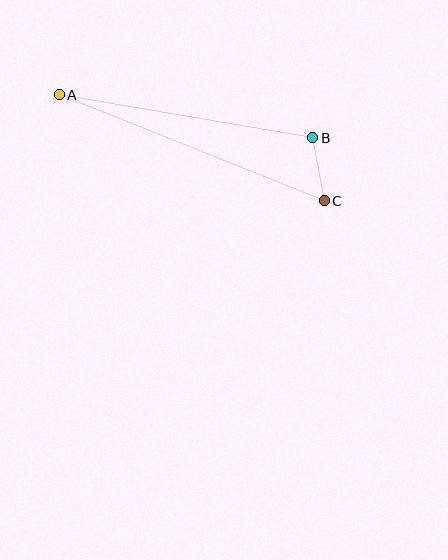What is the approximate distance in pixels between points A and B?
The distance between A and B is approximately 257 pixels.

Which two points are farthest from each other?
Points A and C are farthest from each other.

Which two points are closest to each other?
Points B and C are closest to each other.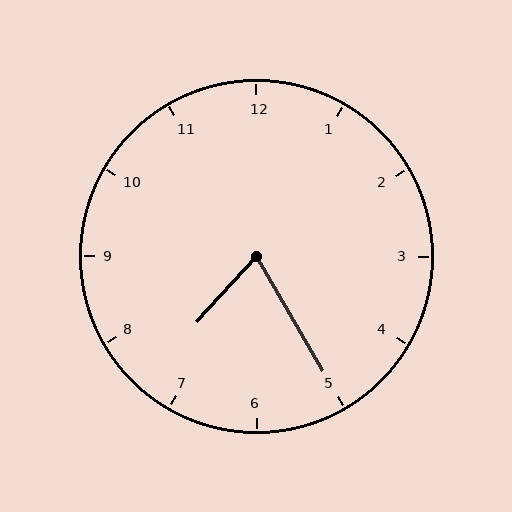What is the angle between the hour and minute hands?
Approximately 72 degrees.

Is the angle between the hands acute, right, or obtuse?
It is acute.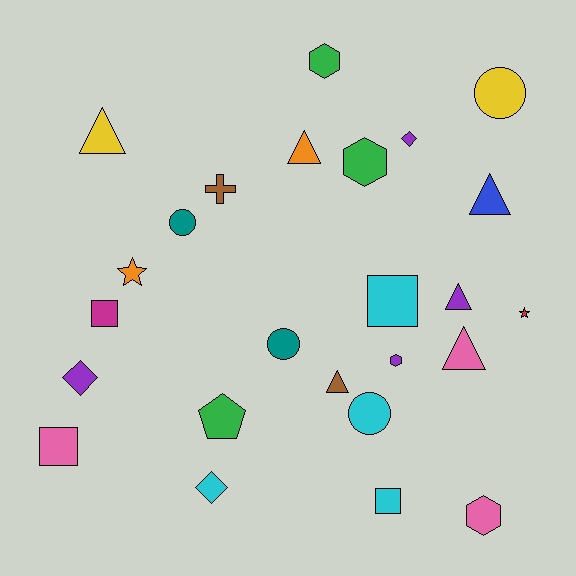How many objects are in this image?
There are 25 objects.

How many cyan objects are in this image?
There are 4 cyan objects.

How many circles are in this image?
There are 4 circles.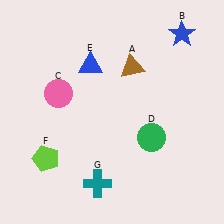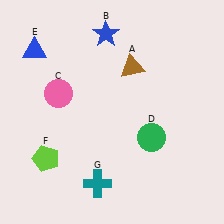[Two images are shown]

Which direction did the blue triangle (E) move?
The blue triangle (E) moved left.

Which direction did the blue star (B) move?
The blue star (B) moved left.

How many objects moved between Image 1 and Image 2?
2 objects moved between the two images.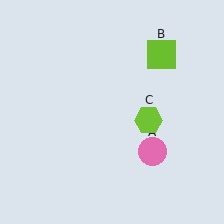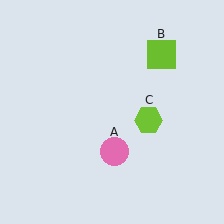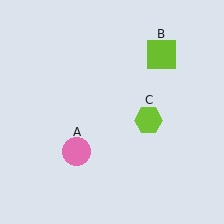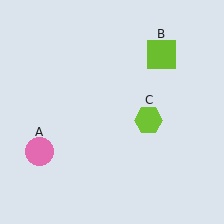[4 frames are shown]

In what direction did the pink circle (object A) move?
The pink circle (object A) moved left.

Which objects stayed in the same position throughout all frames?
Lime square (object B) and lime hexagon (object C) remained stationary.